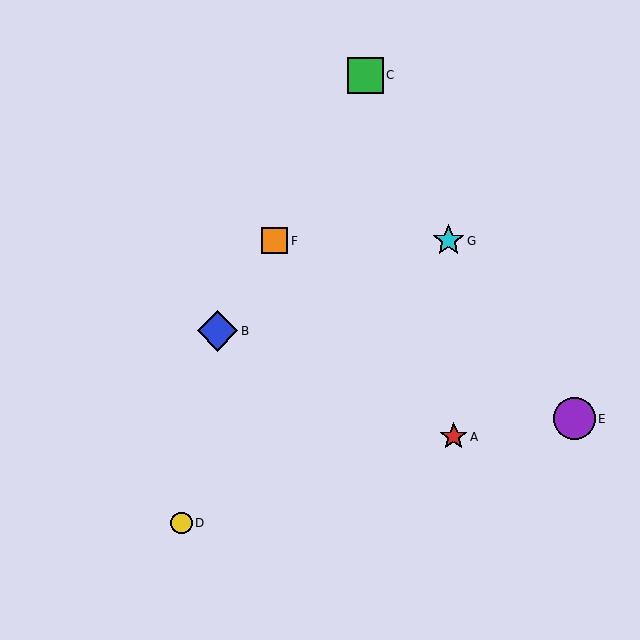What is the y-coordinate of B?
Object B is at y≈331.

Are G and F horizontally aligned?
Yes, both are at y≈241.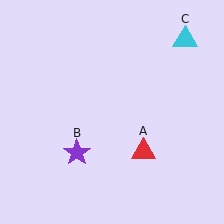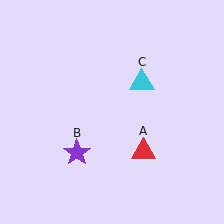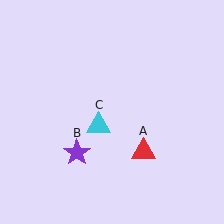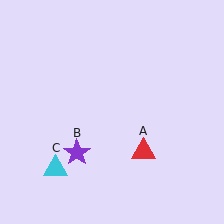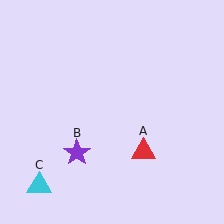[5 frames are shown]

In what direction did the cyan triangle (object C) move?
The cyan triangle (object C) moved down and to the left.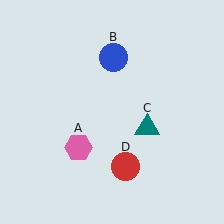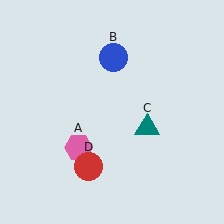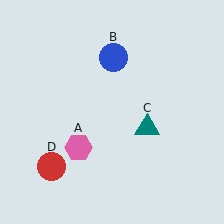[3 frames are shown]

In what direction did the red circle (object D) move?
The red circle (object D) moved left.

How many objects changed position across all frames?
1 object changed position: red circle (object D).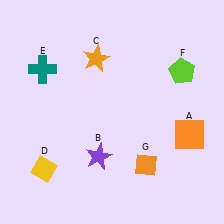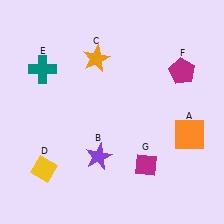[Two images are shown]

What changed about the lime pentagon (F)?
In Image 1, F is lime. In Image 2, it changed to magenta.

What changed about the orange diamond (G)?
In Image 1, G is orange. In Image 2, it changed to magenta.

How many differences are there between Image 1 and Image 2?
There are 2 differences between the two images.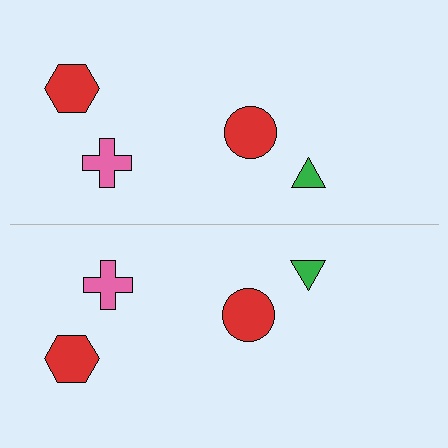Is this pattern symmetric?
Yes, this pattern has bilateral (reflection) symmetry.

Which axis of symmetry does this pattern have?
The pattern has a horizontal axis of symmetry running through the center of the image.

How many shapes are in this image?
There are 8 shapes in this image.